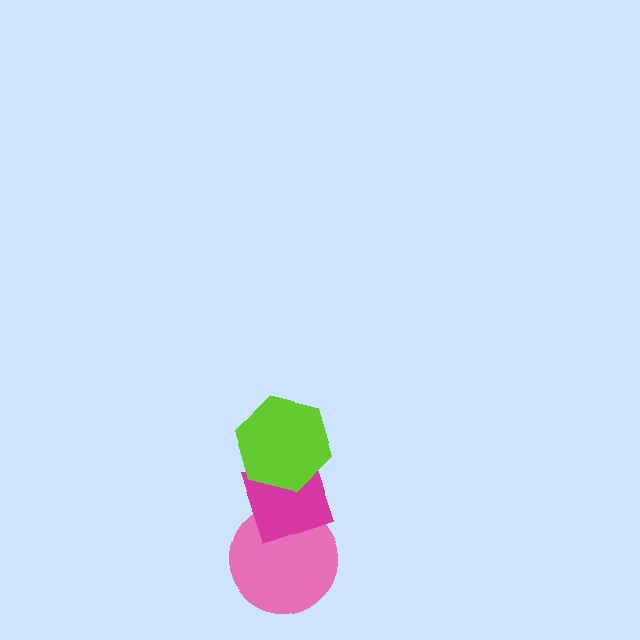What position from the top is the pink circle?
The pink circle is 3rd from the top.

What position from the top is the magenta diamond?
The magenta diamond is 2nd from the top.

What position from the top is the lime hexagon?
The lime hexagon is 1st from the top.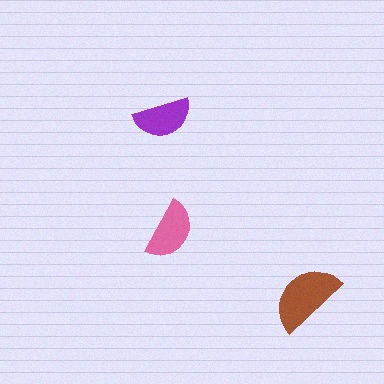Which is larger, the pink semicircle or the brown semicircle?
The brown one.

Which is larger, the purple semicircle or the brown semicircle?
The brown one.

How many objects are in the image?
There are 3 objects in the image.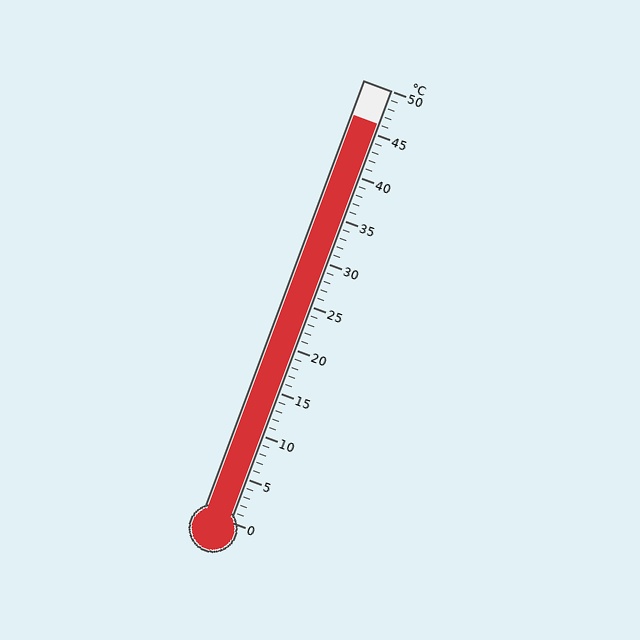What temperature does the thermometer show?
The thermometer shows approximately 46°C.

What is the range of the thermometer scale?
The thermometer scale ranges from 0°C to 50°C.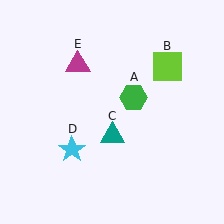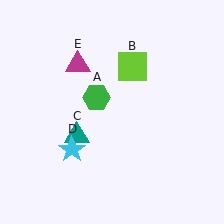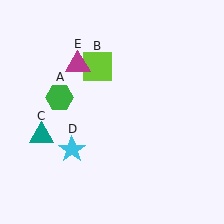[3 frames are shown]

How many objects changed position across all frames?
3 objects changed position: green hexagon (object A), lime square (object B), teal triangle (object C).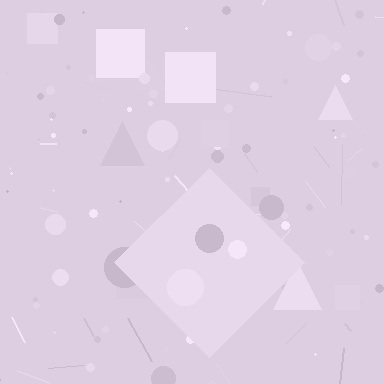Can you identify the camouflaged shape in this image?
The camouflaged shape is a diamond.